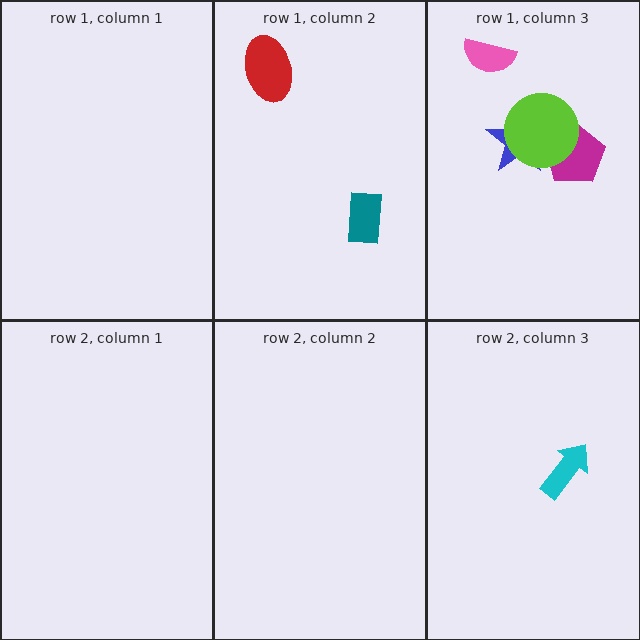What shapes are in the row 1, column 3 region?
The blue star, the pink semicircle, the magenta pentagon, the lime circle.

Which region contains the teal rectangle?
The row 1, column 2 region.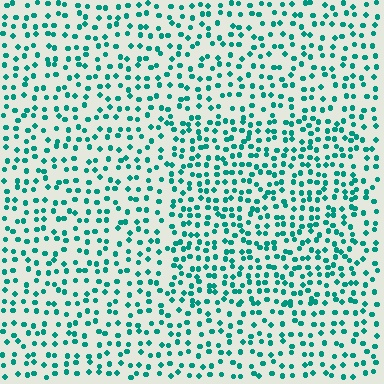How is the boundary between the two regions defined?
The boundary is defined by a change in element density (approximately 1.5x ratio). All elements are the same color, size, and shape.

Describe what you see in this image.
The image contains small teal elements arranged at two different densities. A rectangle-shaped region is visible where the elements are more densely packed than the surrounding area.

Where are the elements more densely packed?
The elements are more densely packed inside the rectangle boundary.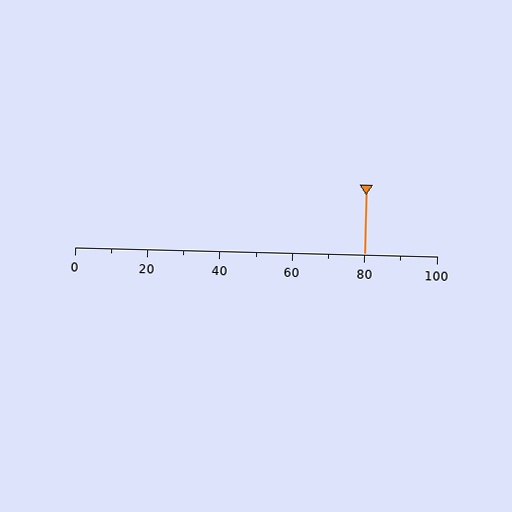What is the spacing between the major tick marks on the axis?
The major ticks are spaced 20 apart.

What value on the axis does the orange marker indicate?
The marker indicates approximately 80.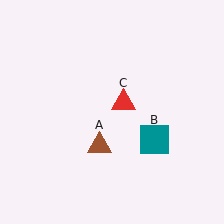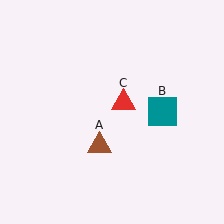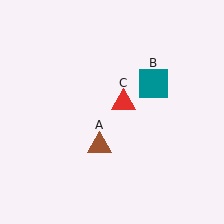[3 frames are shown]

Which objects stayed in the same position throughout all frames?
Brown triangle (object A) and red triangle (object C) remained stationary.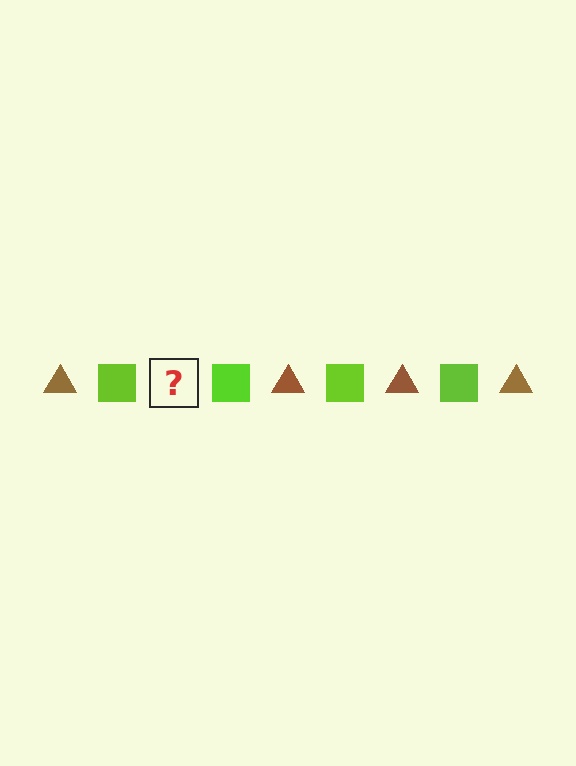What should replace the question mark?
The question mark should be replaced with a brown triangle.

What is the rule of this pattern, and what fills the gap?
The rule is that the pattern alternates between brown triangle and lime square. The gap should be filled with a brown triangle.